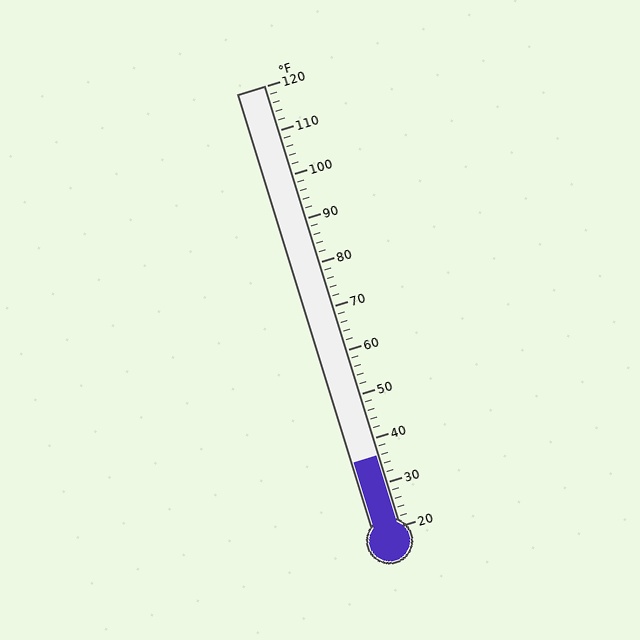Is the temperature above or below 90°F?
The temperature is below 90°F.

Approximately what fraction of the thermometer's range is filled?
The thermometer is filled to approximately 15% of its range.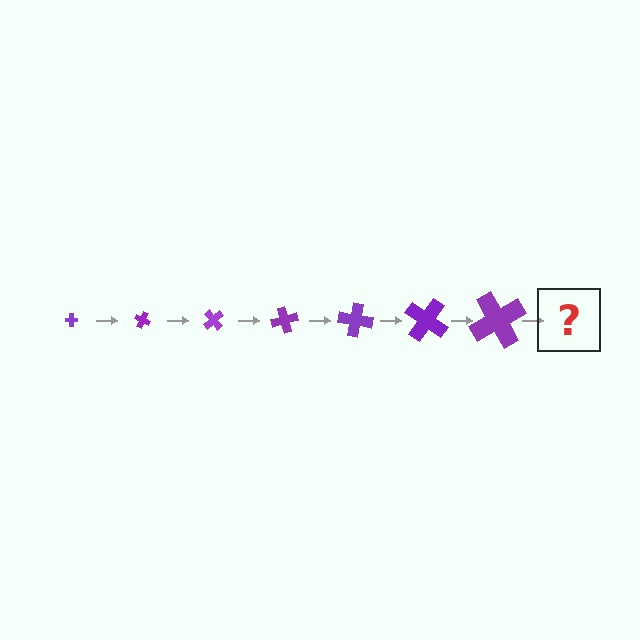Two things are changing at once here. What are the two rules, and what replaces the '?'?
The two rules are that the cross grows larger each step and it rotates 25 degrees each step. The '?' should be a cross, larger than the previous one and rotated 175 degrees from the start.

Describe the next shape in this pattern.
It should be a cross, larger than the previous one and rotated 175 degrees from the start.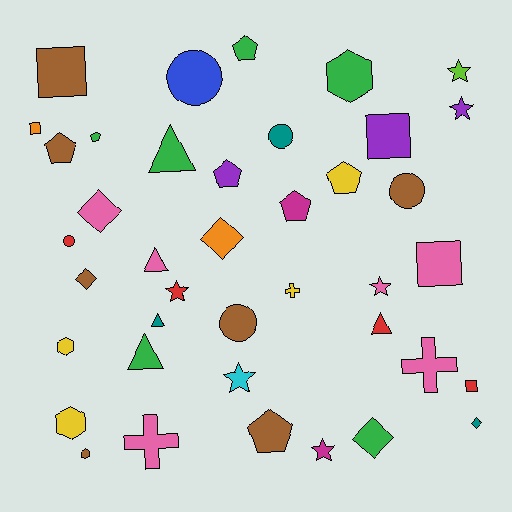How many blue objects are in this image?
There is 1 blue object.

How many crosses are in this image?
There are 3 crosses.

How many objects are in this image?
There are 40 objects.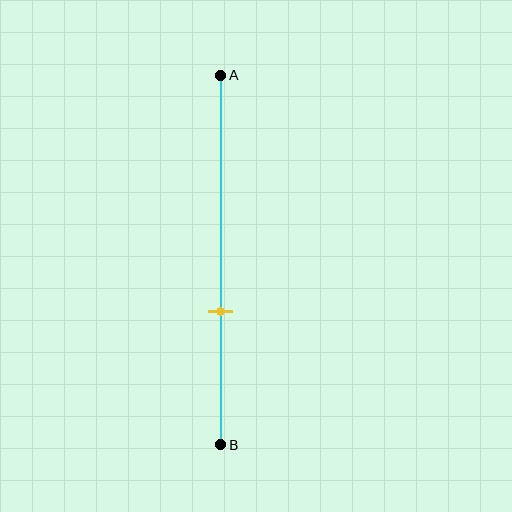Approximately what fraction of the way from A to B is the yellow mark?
The yellow mark is approximately 65% of the way from A to B.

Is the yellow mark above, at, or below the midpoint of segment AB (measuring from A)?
The yellow mark is below the midpoint of segment AB.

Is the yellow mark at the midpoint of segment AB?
No, the mark is at about 65% from A, not at the 50% midpoint.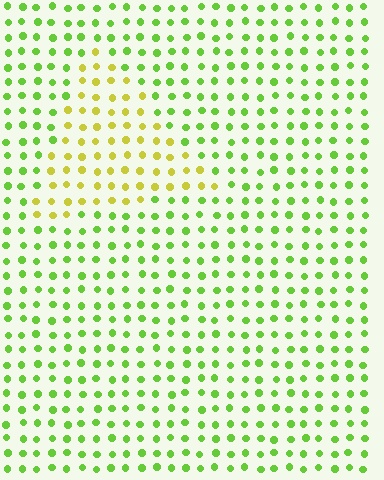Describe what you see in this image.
The image is filled with small lime elements in a uniform arrangement. A triangle-shaped region is visible where the elements are tinted to a slightly different hue, forming a subtle color boundary.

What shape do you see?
I see a triangle.